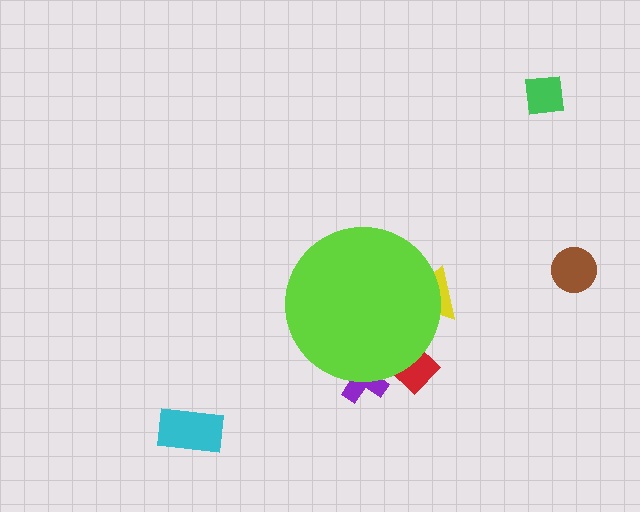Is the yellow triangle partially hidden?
Yes, the yellow triangle is partially hidden behind the lime circle.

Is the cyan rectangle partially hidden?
No, the cyan rectangle is fully visible.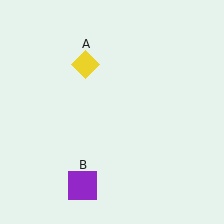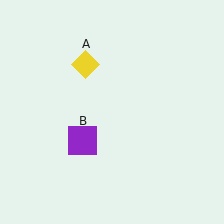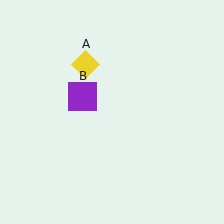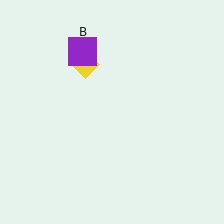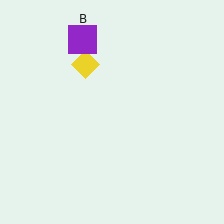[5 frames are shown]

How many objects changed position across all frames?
1 object changed position: purple square (object B).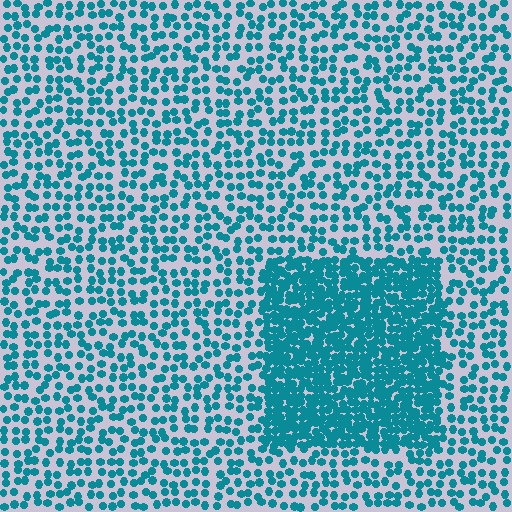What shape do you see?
I see a rectangle.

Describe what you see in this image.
The image contains small teal elements arranged at two different densities. A rectangle-shaped region is visible where the elements are more densely packed than the surrounding area.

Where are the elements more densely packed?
The elements are more densely packed inside the rectangle boundary.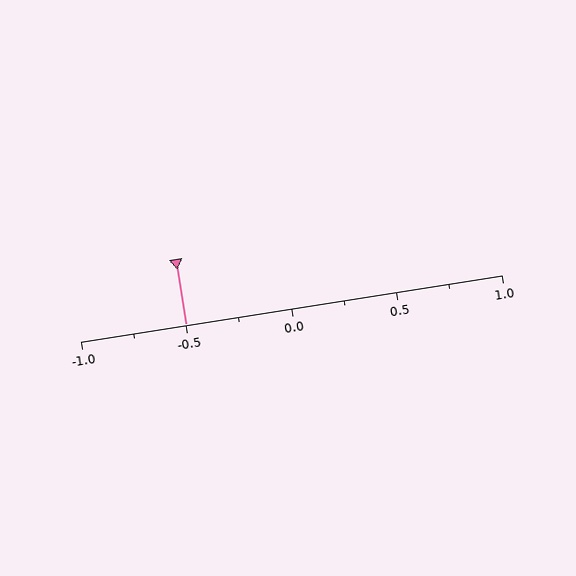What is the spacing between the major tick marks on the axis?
The major ticks are spaced 0.5 apart.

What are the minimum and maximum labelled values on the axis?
The axis runs from -1.0 to 1.0.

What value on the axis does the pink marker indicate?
The marker indicates approximately -0.5.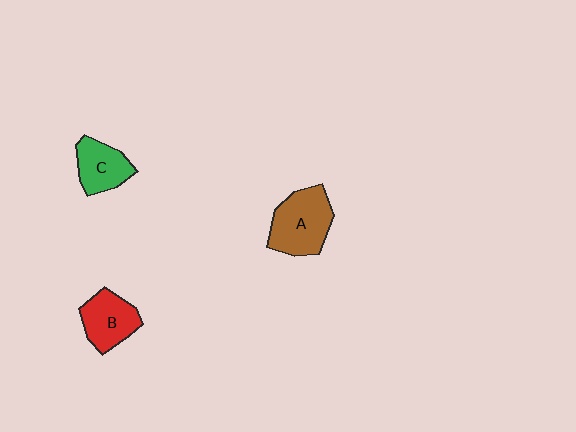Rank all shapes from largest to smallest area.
From largest to smallest: A (brown), B (red), C (green).